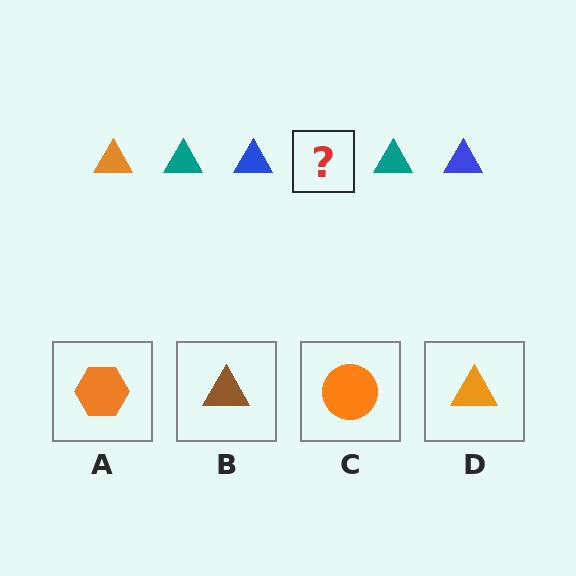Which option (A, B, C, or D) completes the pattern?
D.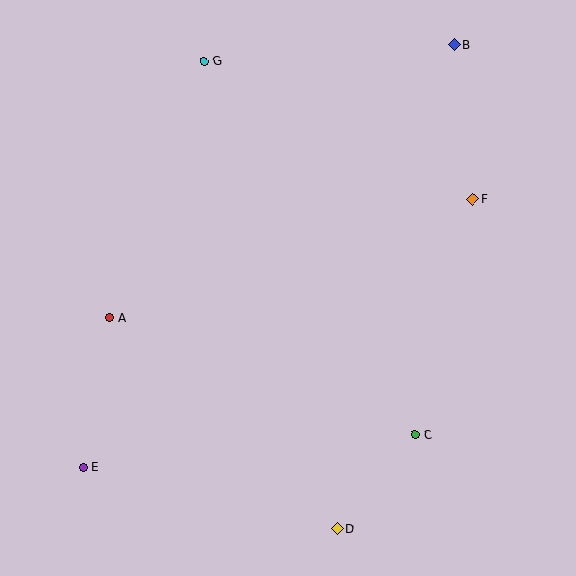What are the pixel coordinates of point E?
Point E is at (84, 467).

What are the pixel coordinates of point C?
Point C is at (415, 435).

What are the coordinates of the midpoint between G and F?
The midpoint between G and F is at (338, 130).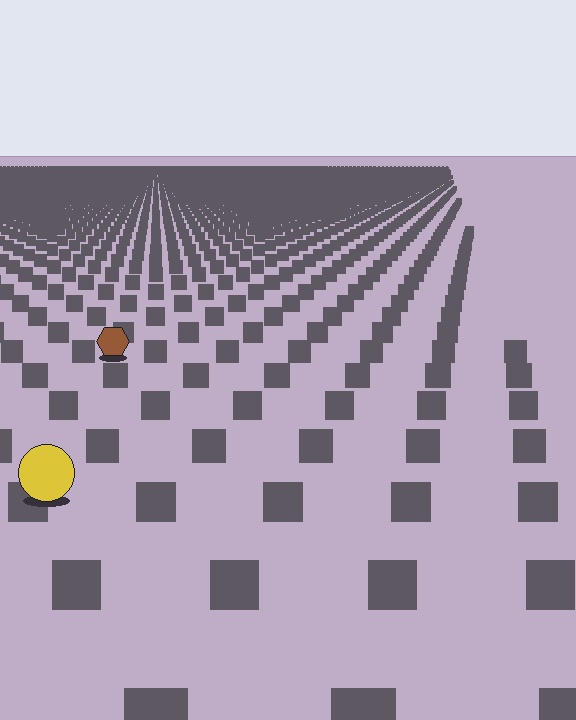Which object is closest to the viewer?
The yellow circle is closest. The texture marks near it are larger and more spread out.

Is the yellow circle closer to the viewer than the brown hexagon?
Yes. The yellow circle is closer — you can tell from the texture gradient: the ground texture is coarser near it.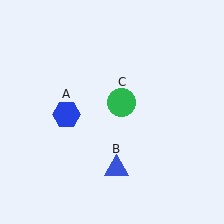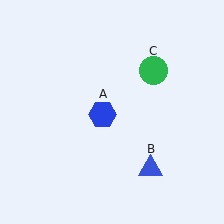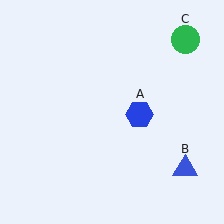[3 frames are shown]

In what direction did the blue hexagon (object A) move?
The blue hexagon (object A) moved right.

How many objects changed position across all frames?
3 objects changed position: blue hexagon (object A), blue triangle (object B), green circle (object C).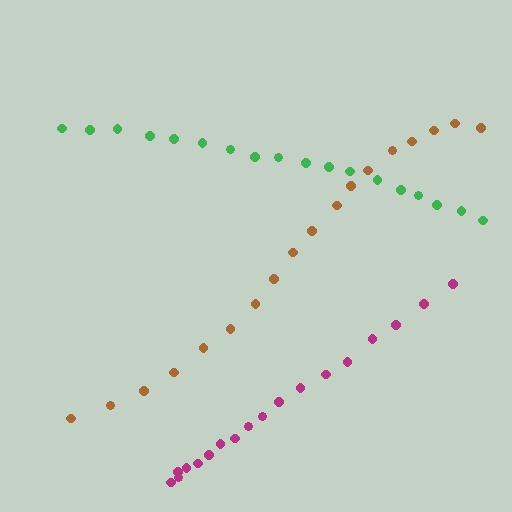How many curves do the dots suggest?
There are 3 distinct paths.